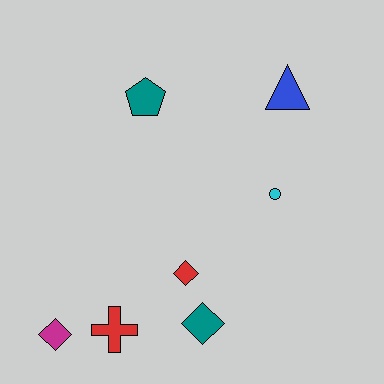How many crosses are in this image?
There is 1 cross.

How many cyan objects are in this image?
There is 1 cyan object.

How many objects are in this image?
There are 7 objects.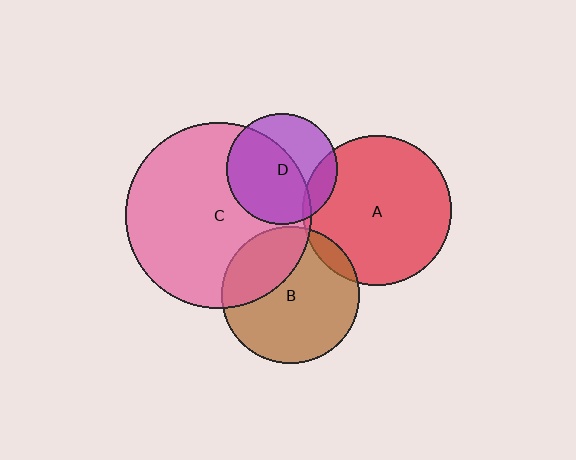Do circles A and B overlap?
Yes.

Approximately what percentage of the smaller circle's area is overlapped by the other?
Approximately 10%.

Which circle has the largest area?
Circle C (pink).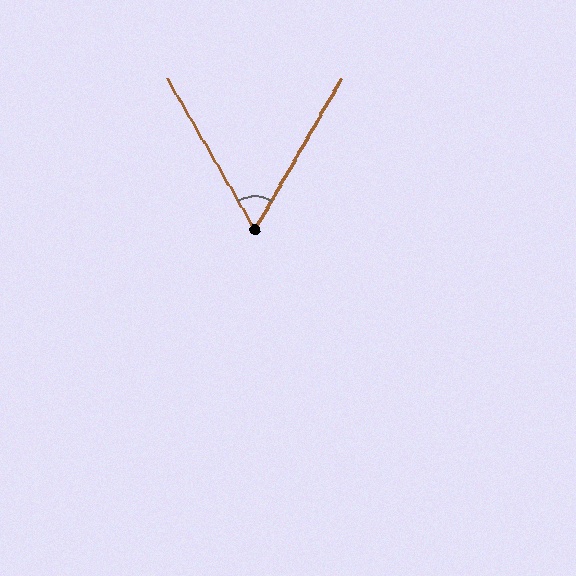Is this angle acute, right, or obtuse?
It is acute.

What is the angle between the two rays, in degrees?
Approximately 60 degrees.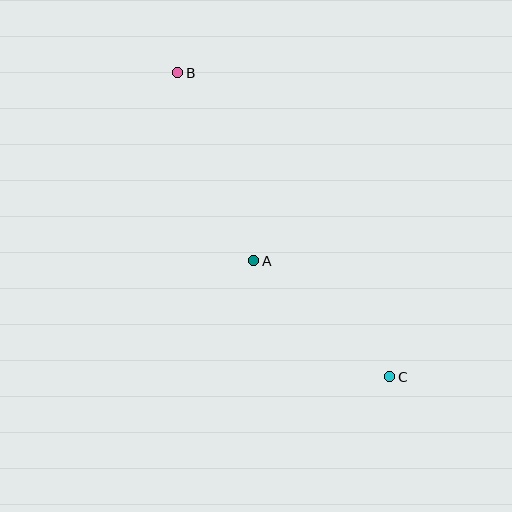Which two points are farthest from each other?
Points B and C are farthest from each other.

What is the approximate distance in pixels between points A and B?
The distance between A and B is approximately 203 pixels.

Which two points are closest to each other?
Points A and C are closest to each other.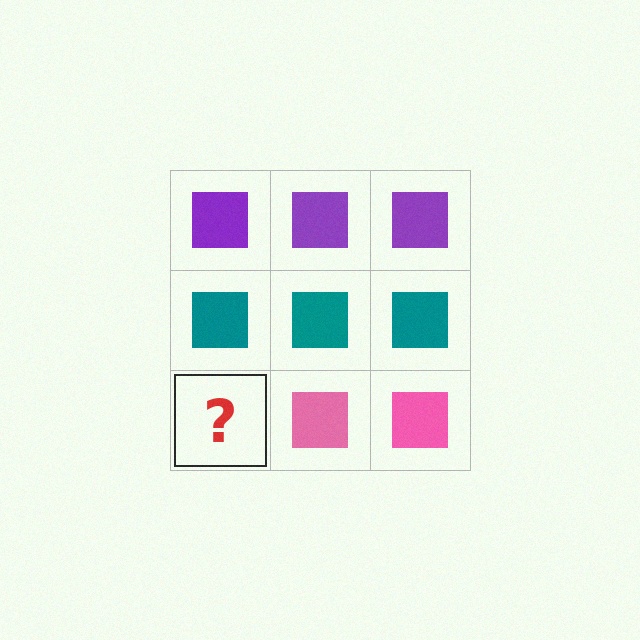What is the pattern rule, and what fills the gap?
The rule is that each row has a consistent color. The gap should be filled with a pink square.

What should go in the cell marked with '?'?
The missing cell should contain a pink square.